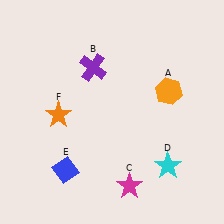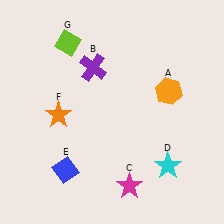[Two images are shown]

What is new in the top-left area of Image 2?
A lime diamond (G) was added in the top-left area of Image 2.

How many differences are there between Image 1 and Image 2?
There is 1 difference between the two images.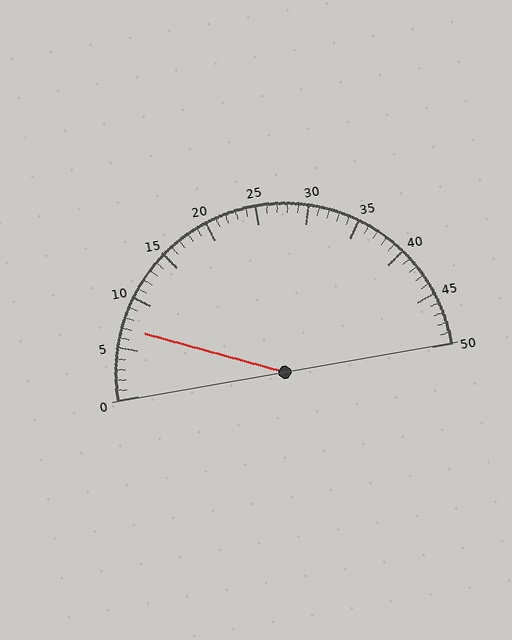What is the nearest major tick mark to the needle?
The nearest major tick mark is 5.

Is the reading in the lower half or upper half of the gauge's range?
The reading is in the lower half of the range (0 to 50).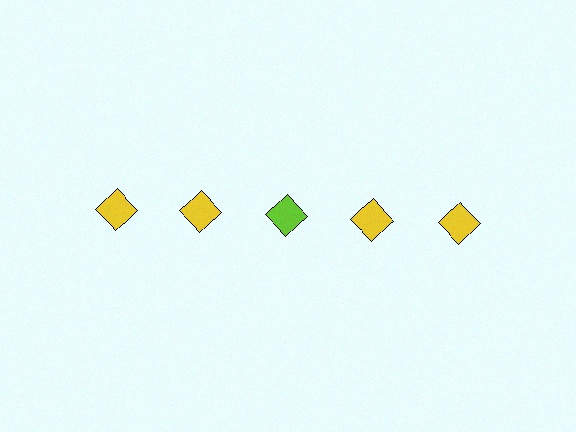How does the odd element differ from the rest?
It has a different color: lime instead of yellow.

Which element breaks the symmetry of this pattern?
The lime diamond in the top row, center column breaks the symmetry. All other shapes are yellow diamonds.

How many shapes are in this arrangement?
There are 5 shapes arranged in a grid pattern.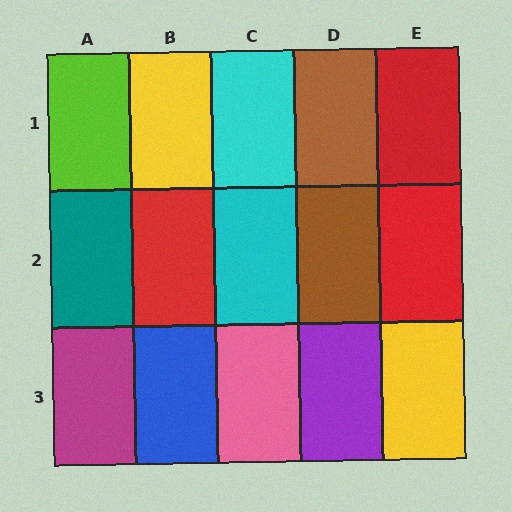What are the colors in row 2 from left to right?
Teal, red, cyan, brown, red.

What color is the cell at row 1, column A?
Lime.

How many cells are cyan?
2 cells are cyan.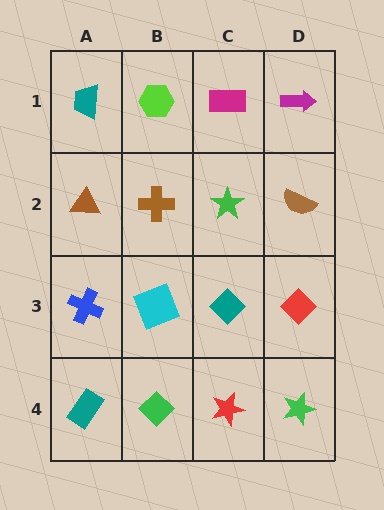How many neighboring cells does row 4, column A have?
2.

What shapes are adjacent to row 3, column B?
A brown cross (row 2, column B), a green diamond (row 4, column B), a blue cross (row 3, column A), a teal diamond (row 3, column C).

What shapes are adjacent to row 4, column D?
A red diamond (row 3, column D), a red star (row 4, column C).